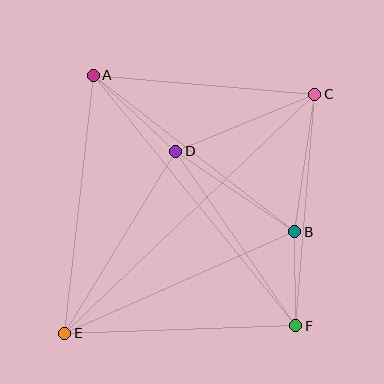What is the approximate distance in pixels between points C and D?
The distance between C and D is approximately 150 pixels.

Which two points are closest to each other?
Points B and F are closest to each other.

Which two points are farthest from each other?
Points C and E are farthest from each other.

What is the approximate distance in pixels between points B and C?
The distance between B and C is approximately 139 pixels.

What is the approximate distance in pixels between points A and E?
The distance between A and E is approximately 260 pixels.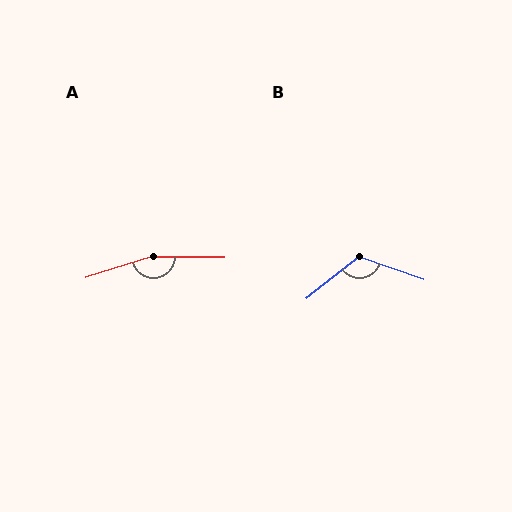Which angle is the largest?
A, at approximately 162 degrees.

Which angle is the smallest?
B, at approximately 122 degrees.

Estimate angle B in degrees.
Approximately 122 degrees.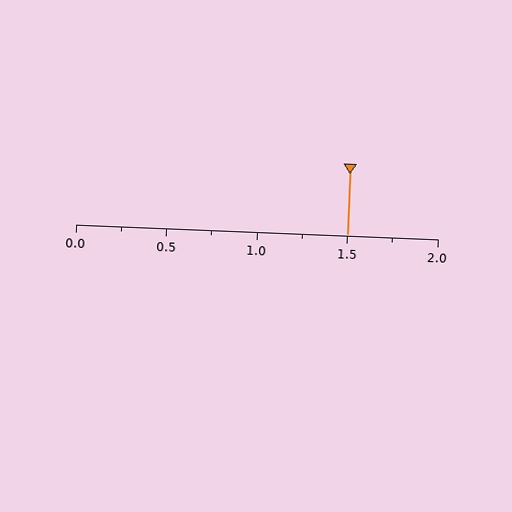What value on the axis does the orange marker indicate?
The marker indicates approximately 1.5.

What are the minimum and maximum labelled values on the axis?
The axis runs from 0.0 to 2.0.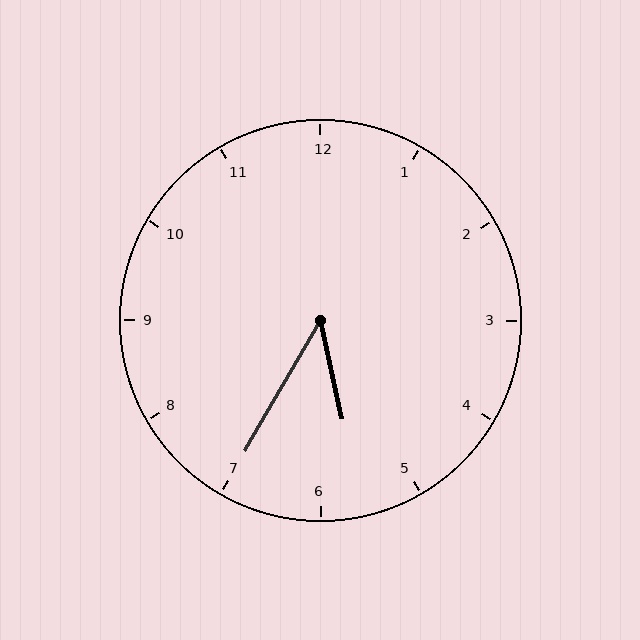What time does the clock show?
5:35.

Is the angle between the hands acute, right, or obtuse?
It is acute.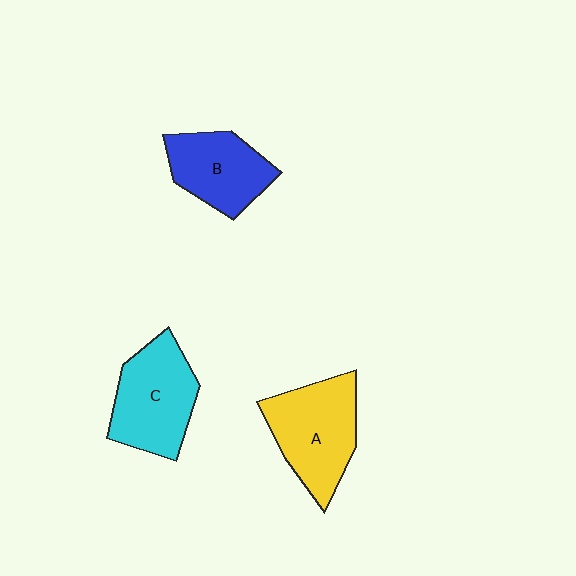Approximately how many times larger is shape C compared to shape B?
Approximately 1.2 times.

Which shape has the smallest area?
Shape B (blue).